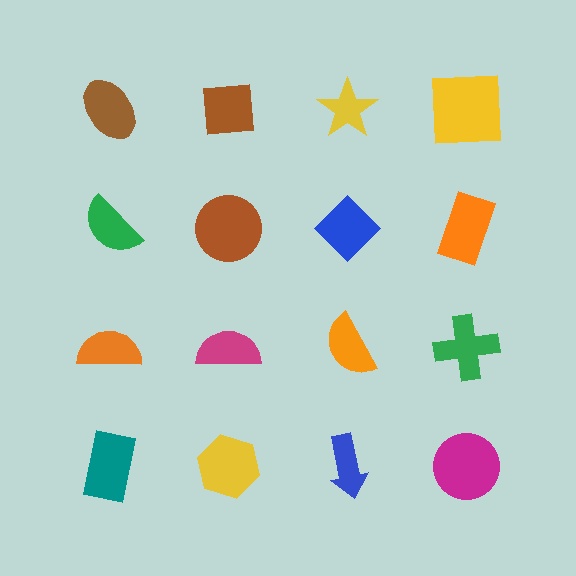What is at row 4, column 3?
A blue arrow.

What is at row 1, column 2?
A brown square.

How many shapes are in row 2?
4 shapes.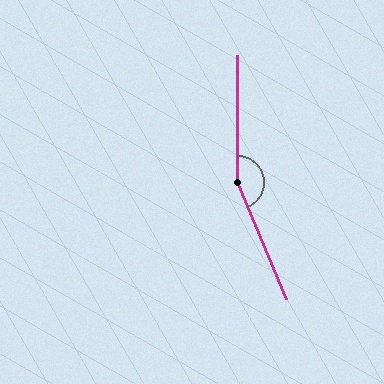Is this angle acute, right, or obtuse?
It is obtuse.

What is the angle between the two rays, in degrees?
Approximately 157 degrees.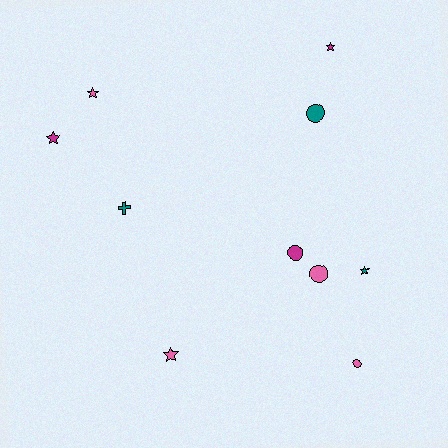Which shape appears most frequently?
Star, with 5 objects.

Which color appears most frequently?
Pink, with 4 objects.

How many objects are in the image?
There are 10 objects.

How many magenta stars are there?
There are 2 magenta stars.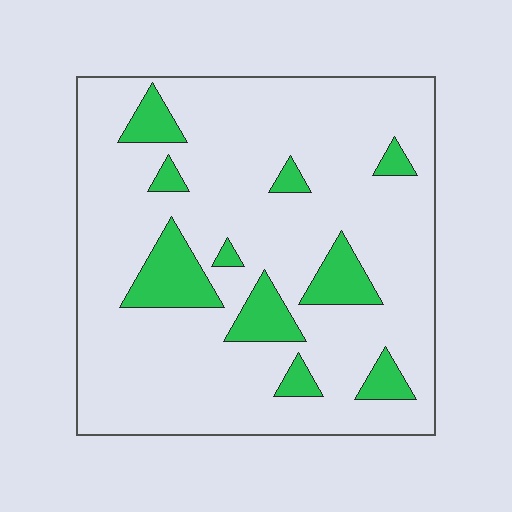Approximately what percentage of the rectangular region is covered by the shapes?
Approximately 15%.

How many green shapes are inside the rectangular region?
10.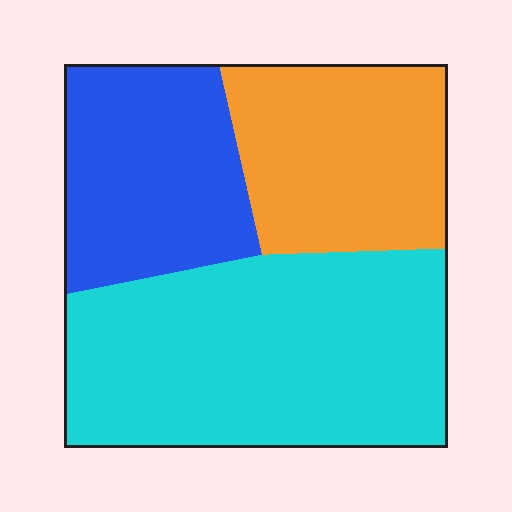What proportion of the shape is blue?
Blue covers 25% of the shape.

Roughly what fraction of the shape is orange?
Orange takes up between a sixth and a third of the shape.